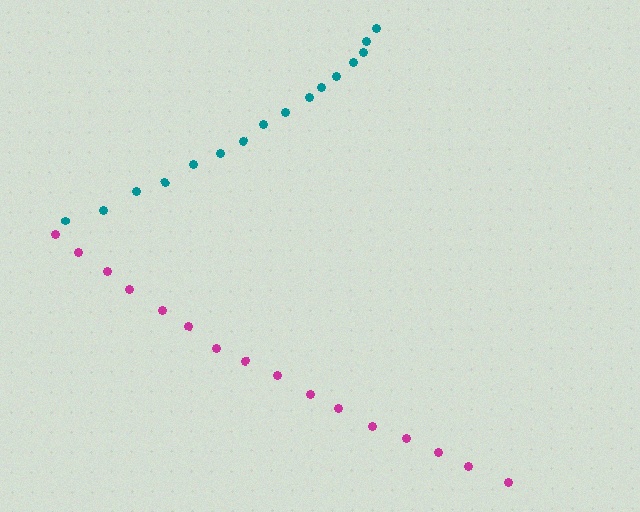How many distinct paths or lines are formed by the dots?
There are 2 distinct paths.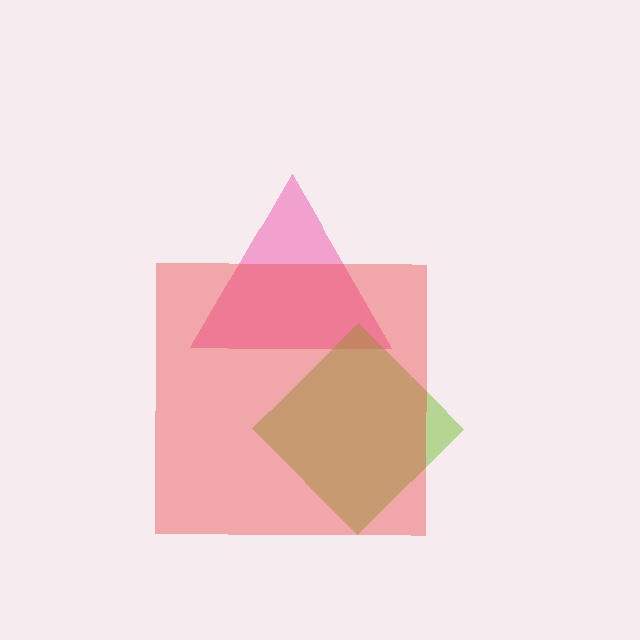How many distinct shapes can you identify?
There are 3 distinct shapes: a pink triangle, a lime diamond, a red square.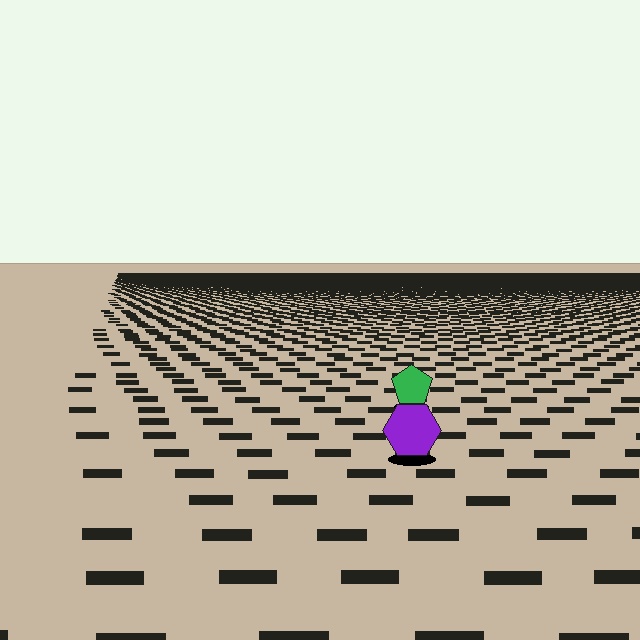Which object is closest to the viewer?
The purple hexagon is closest. The texture marks near it are larger and more spread out.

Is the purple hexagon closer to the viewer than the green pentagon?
Yes. The purple hexagon is closer — you can tell from the texture gradient: the ground texture is coarser near it.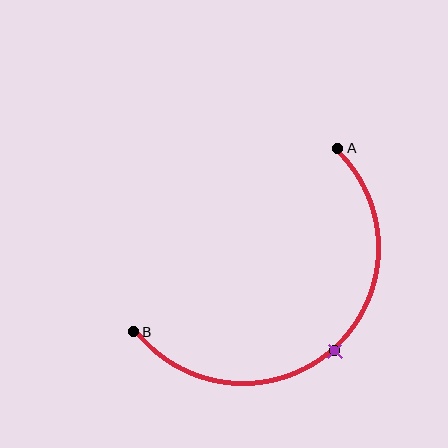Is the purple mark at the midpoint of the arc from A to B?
Yes. The purple mark lies on the arc at equal arc-length from both A and B — it is the arc midpoint.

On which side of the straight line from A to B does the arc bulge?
The arc bulges below and to the right of the straight line connecting A and B.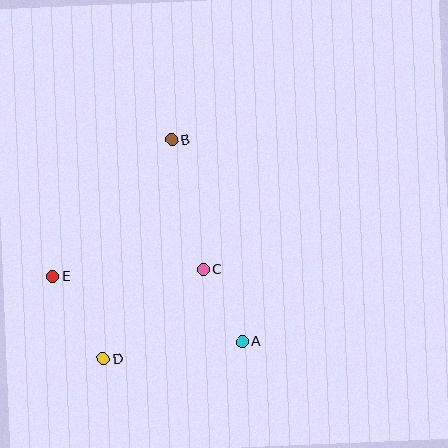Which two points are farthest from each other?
Points B and D are farthest from each other.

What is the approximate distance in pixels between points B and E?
The distance between B and E is approximately 181 pixels.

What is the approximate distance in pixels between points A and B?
The distance between A and B is approximately 213 pixels.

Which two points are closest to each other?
Points A and C are closest to each other.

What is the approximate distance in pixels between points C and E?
The distance between C and E is approximately 150 pixels.